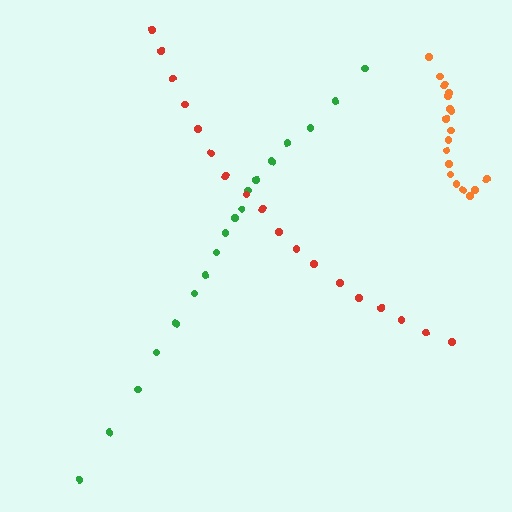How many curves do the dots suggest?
There are 3 distinct paths.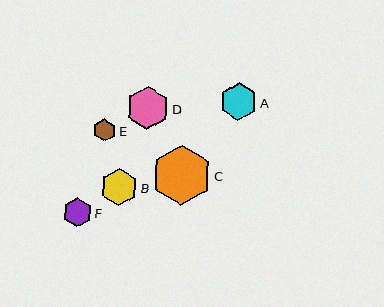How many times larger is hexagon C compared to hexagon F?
Hexagon C is approximately 2.1 times the size of hexagon F.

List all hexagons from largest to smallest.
From largest to smallest: C, D, A, B, F, E.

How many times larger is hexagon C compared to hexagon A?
Hexagon C is approximately 1.6 times the size of hexagon A.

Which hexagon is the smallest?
Hexagon E is the smallest with a size of approximately 23 pixels.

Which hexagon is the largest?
Hexagon C is the largest with a size of approximately 60 pixels.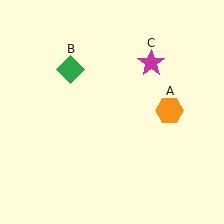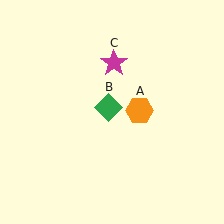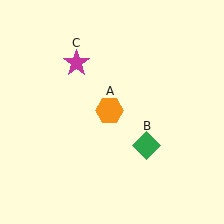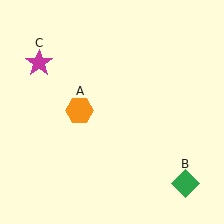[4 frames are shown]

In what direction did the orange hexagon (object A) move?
The orange hexagon (object A) moved left.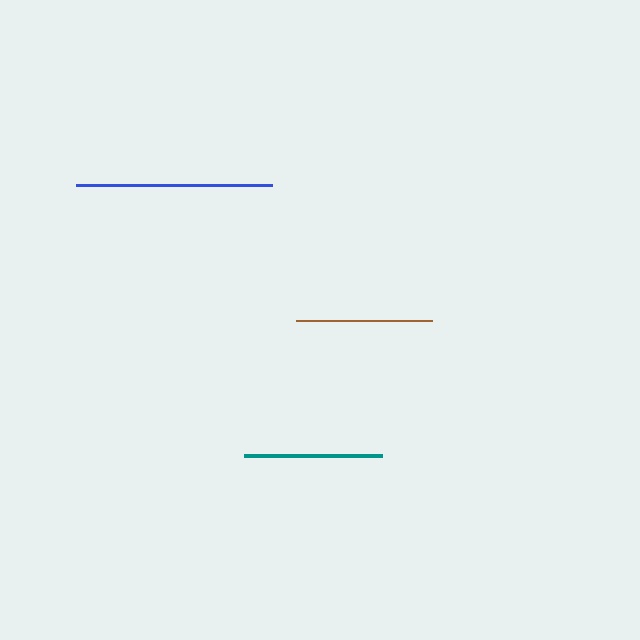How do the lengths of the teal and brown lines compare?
The teal and brown lines are approximately the same length.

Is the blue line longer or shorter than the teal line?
The blue line is longer than the teal line.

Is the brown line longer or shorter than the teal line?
The teal line is longer than the brown line.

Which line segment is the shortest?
The brown line is the shortest at approximately 135 pixels.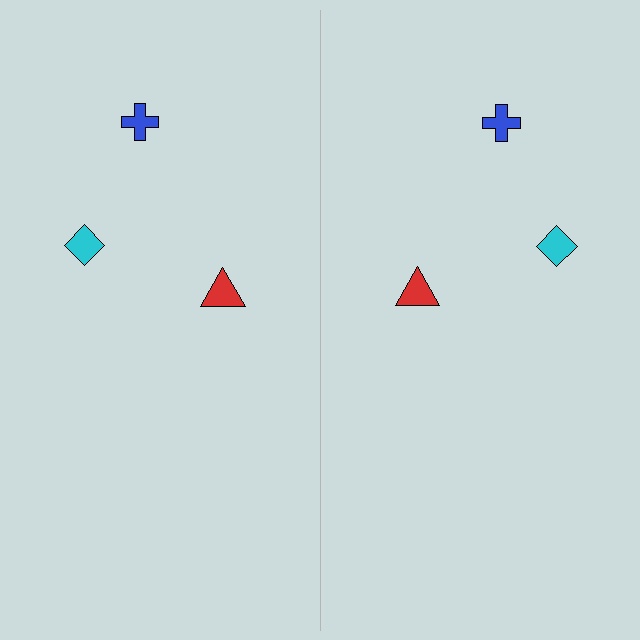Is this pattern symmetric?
Yes, this pattern has bilateral (reflection) symmetry.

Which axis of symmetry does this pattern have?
The pattern has a vertical axis of symmetry running through the center of the image.